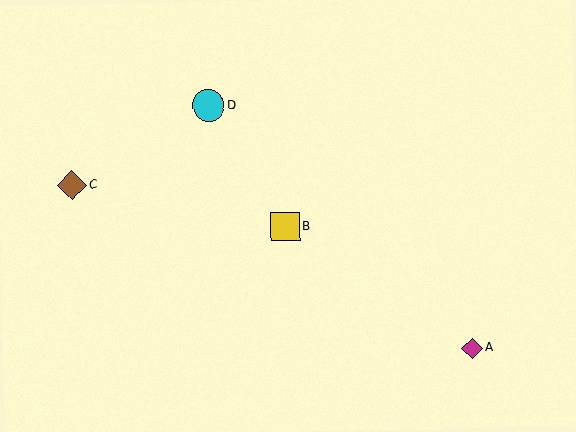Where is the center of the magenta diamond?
The center of the magenta diamond is at (472, 348).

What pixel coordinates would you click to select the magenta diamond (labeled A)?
Click at (472, 348) to select the magenta diamond A.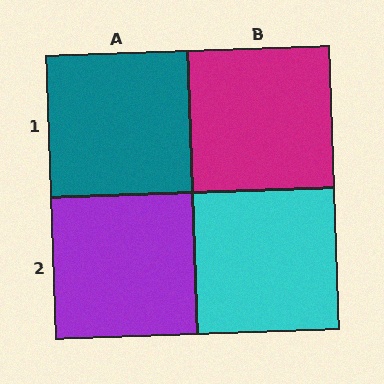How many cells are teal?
1 cell is teal.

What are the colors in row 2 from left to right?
Purple, cyan.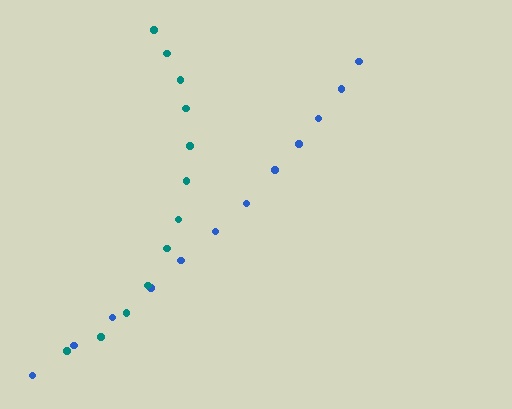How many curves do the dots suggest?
There are 2 distinct paths.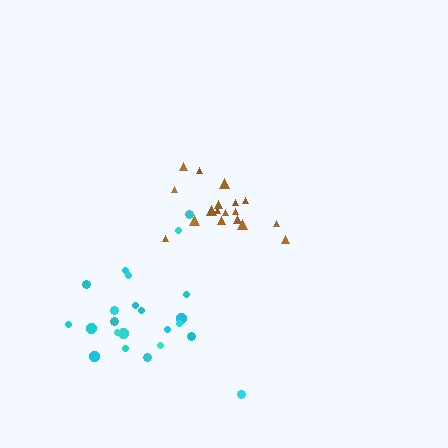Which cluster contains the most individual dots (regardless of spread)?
Cyan (23).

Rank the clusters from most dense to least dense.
brown, cyan.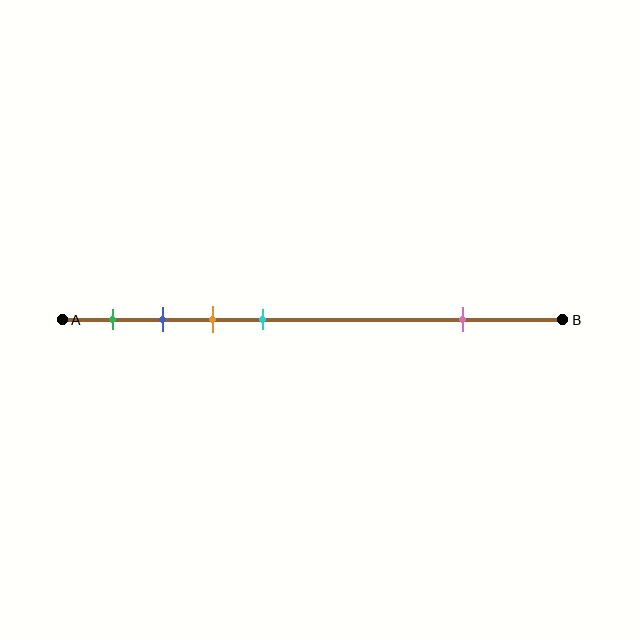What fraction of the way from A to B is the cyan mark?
The cyan mark is approximately 40% (0.4) of the way from A to B.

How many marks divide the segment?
There are 5 marks dividing the segment.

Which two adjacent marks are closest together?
The blue and orange marks are the closest adjacent pair.